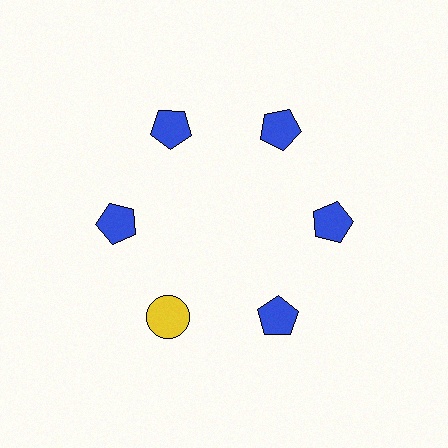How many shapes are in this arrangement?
There are 6 shapes arranged in a ring pattern.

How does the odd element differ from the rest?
It differs in both color (yellow instead of blue) and shape (circle instead of pentagon).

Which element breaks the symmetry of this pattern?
The yellow circle at roughly the 7 o'clock position breaks the symmetry. All other shapes are blue pentagons.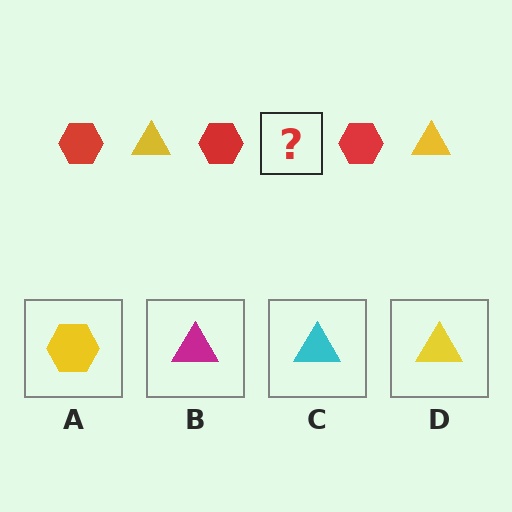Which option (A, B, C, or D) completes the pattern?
D.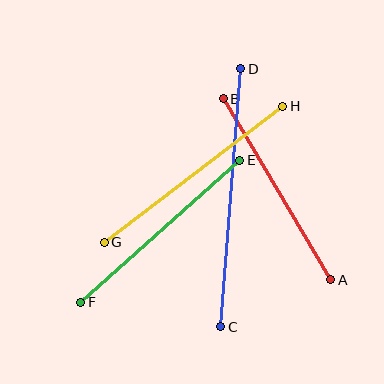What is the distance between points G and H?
The distance is approximately 224 pixels.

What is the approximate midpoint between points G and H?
The midpoint is at approximately (193, 174) pixels.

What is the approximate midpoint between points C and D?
The midpoint is at approximately (231, 198) pixels.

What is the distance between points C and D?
The distance is approximately 259 pixels.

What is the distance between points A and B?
The distance is approximately 210 pixels.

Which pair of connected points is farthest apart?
Points C and D are farthest apart.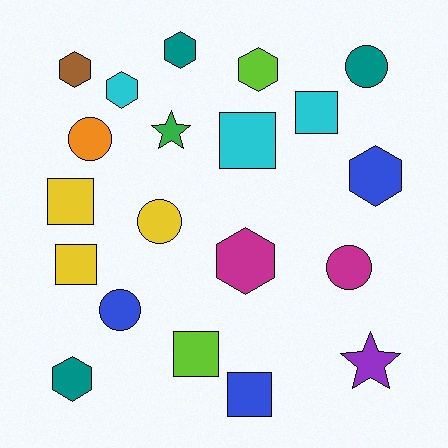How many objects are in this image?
There are 20 objects.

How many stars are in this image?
There are 2 stars.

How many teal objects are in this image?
There are 3 teal objects.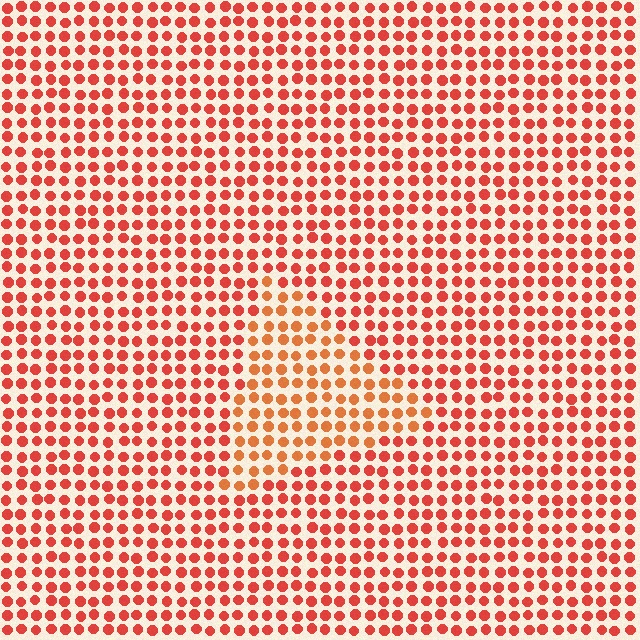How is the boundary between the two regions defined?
The boundary is defined purely by a slight shift in hue (about 20 degrees). Spacing, size, and orientation are identical on both sides.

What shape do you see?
I see a triangle.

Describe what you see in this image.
The image is filled with small red elements in a uniform arrangement. A triangle-shaped region is visible where the elements are tinted to a slightly different hue, forming a subtle color boundary.